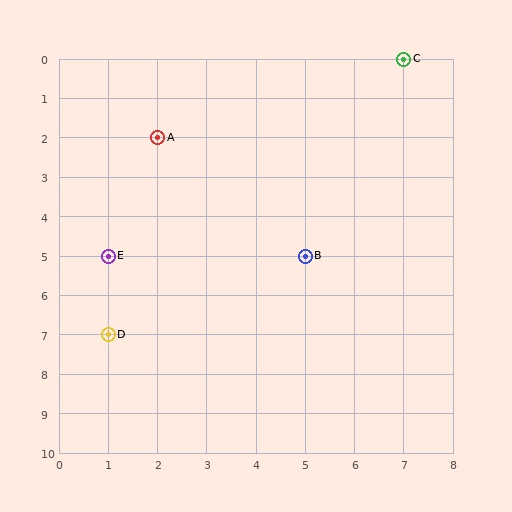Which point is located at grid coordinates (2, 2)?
Point A is at (2, 2).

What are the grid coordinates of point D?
Point D is at grid coordinates (1, 7).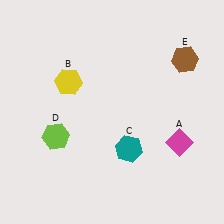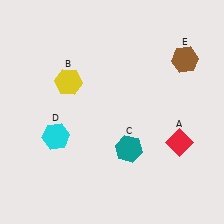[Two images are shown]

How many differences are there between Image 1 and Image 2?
There are 2 differences between the two images.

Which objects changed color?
A changed from magenta to red. D changed from lime to cyan.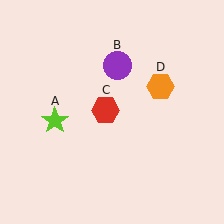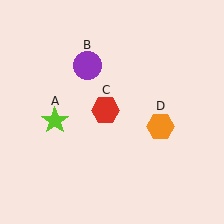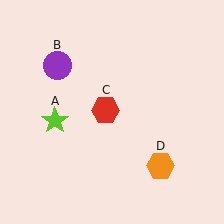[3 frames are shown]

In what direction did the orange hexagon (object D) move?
The orange hexagon (object D) moved down.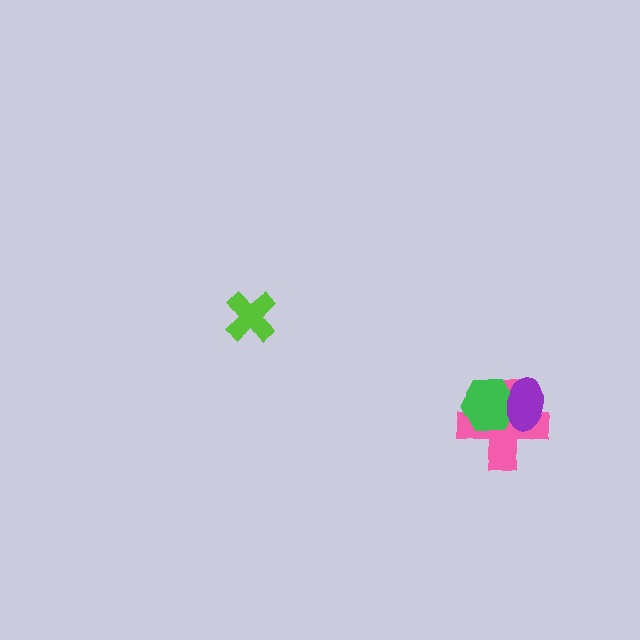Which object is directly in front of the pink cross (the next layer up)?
The green hexagon is directly in front of the pink cross.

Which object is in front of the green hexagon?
The purple ellipse is in front of the green hexagon.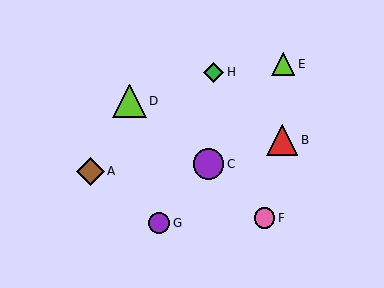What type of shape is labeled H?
Shape H is a green diamond.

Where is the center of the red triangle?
The center of the red triangle is at (282, 140).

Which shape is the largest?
The lime triangle (labeled D) is the largest.